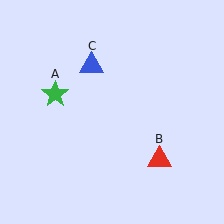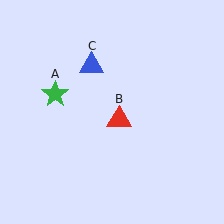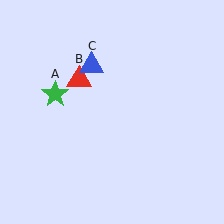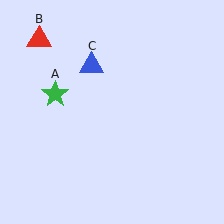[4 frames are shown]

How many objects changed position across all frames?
1 object changed position: red triangle (object B).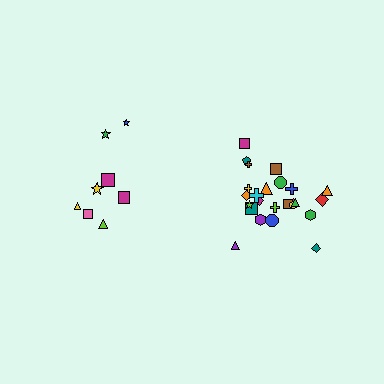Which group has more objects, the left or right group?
The right group.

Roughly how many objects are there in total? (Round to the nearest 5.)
Roughly 35 objects in total.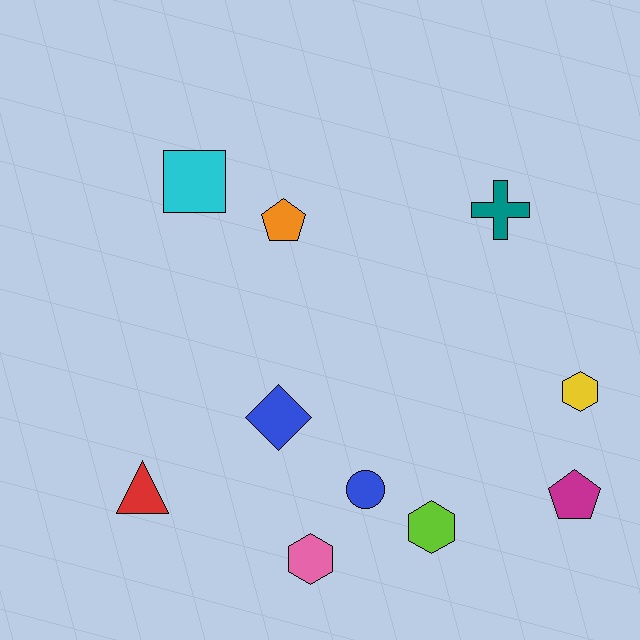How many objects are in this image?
There are 10 objects.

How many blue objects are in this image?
There are 2 blue objects.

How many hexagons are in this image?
There are 3 hexagons.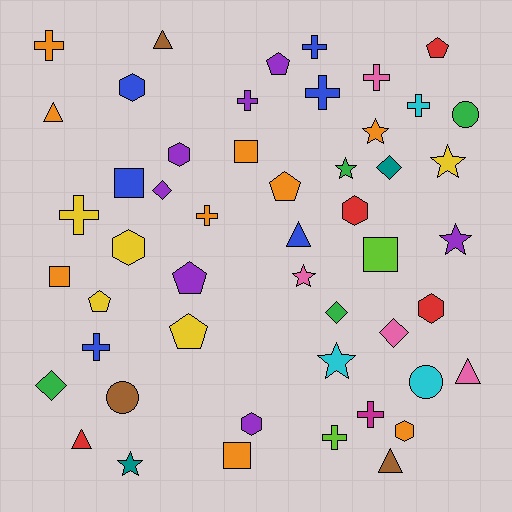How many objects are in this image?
There are 50 objects.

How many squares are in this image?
There are 5 squares.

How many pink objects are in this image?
There are 4 pink objects.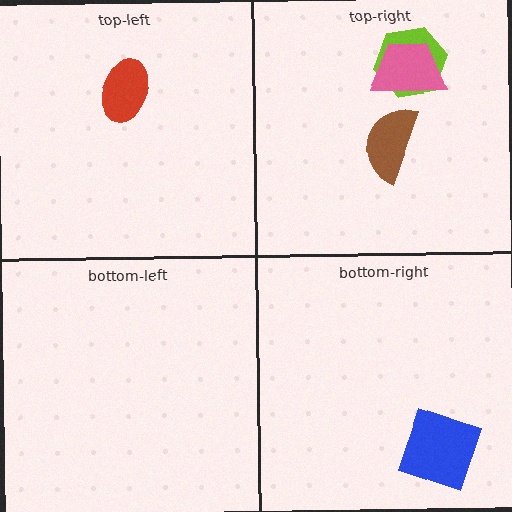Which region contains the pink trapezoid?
The top-right region.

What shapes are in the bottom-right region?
The blue square.